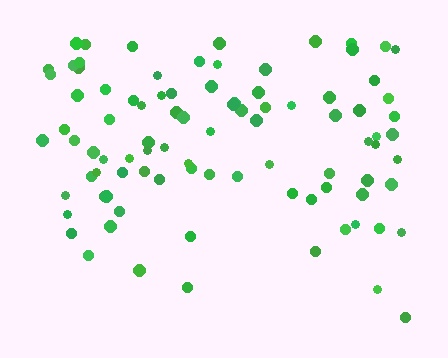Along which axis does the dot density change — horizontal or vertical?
Vertical.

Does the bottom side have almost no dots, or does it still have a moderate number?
Still a moderate number, just noticeably fewer than the top.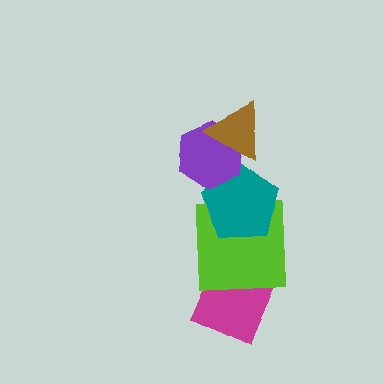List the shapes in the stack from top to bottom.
From top to bottom: the brown triangle, the purple hexagon, the teal pentagon, the lime square, the magenta diamond.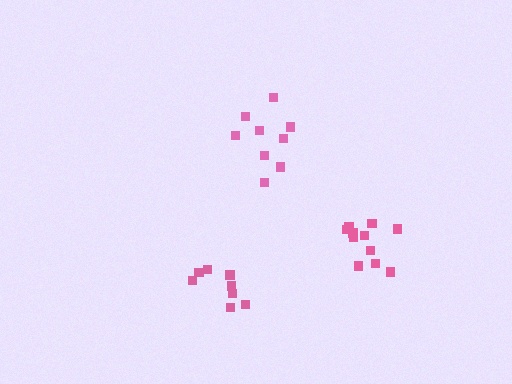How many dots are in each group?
Group 1: 8 dots, Group 2: 9 dots, Group 3: 11 dots (28 total).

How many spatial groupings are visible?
There are 3 spatial groupings.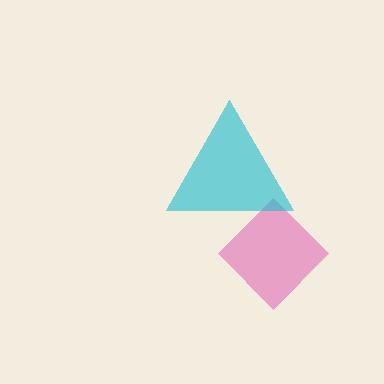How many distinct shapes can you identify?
There are 2 distinct shapes: a pink diamond, a cyan triangle.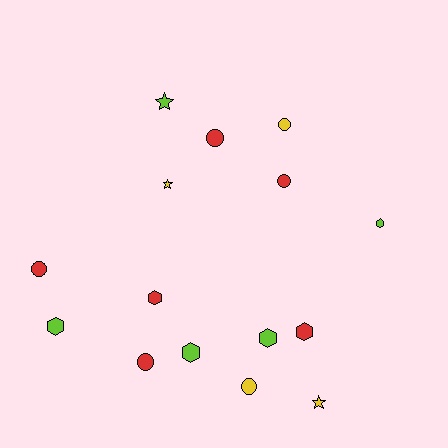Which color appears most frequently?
Red, with 6 objects.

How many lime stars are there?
There is 1 lime star.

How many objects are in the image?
There are 15 objects.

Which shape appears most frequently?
Circle, with 6 objects.